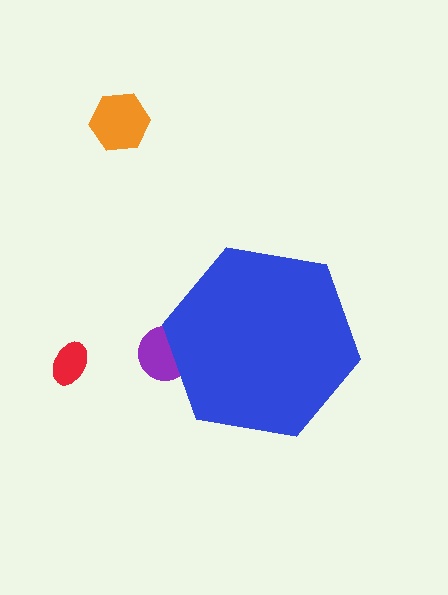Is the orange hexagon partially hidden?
No, the orange hexagon is fully visible.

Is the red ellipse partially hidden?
No, the red ellipse is fully visible.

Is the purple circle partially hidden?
Yes, the purple circle is partially hidden behind the blue hexagon.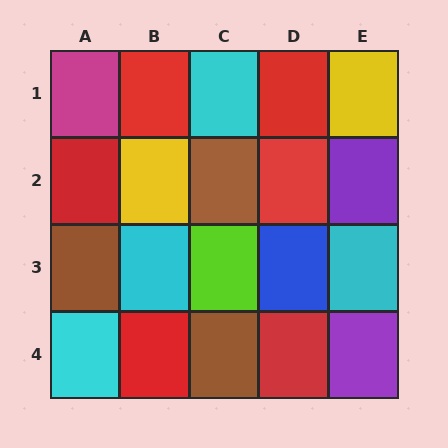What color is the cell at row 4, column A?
Cyan.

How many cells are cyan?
4 cells are cyan.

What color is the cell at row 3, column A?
Brown.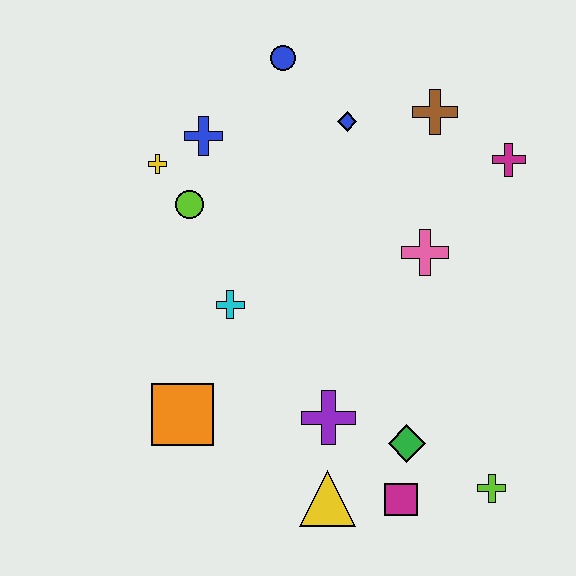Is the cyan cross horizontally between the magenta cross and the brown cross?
No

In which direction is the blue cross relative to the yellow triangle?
The blue cross is above the yellow triangle.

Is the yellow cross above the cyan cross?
Yes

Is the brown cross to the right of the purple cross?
Yes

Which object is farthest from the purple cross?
The blue circle is farthest from the purple cross.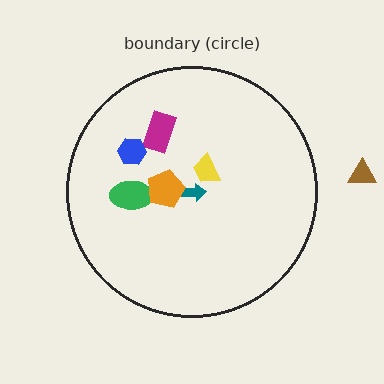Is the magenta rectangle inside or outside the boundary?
Inside.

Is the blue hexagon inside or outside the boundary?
Inside.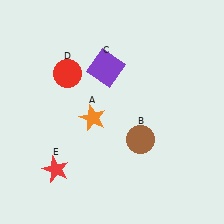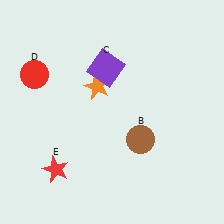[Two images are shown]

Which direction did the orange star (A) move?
The orange star (A) moved up.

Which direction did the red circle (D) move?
The red circle (D) moved left.